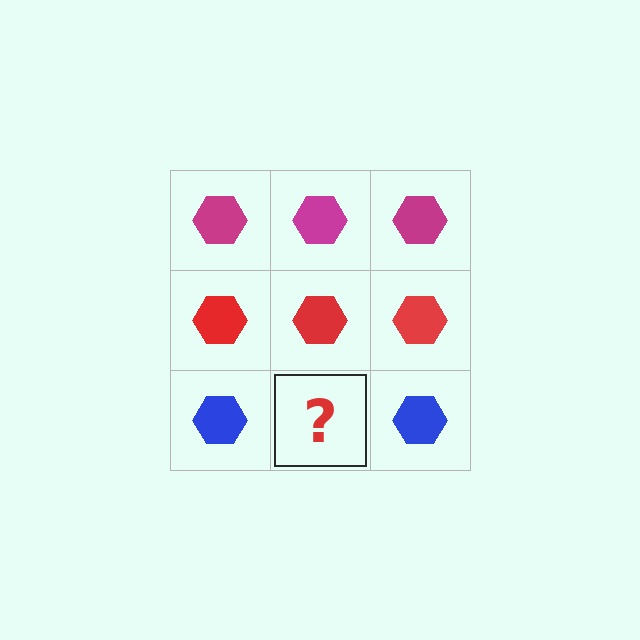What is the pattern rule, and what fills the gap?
The rule is that each row has a consistent color. The gap should be filled with a blue hexagon.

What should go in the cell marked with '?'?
The missing cell should contain a blue hexagon.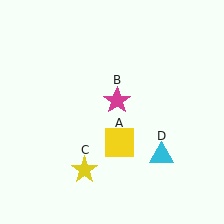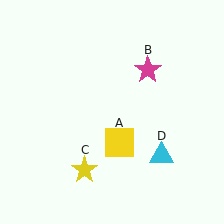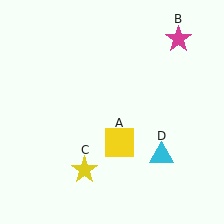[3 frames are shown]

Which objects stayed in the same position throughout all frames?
Yellow square (object A) and yellow star (object C) and cyan triangle (object D) remained stationary.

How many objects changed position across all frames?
1 object changed position: magenta star (object B).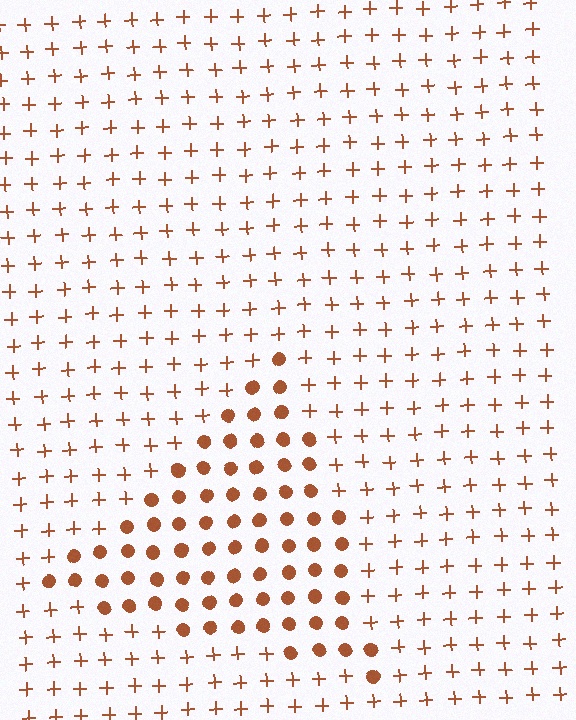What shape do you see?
I see a triangle.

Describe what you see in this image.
The image is filled with small brown elements arranged in a uniform grid. A triangle-shaped region contains circles, while the surrounding area contains plus signs. The boundary is defined purely by the change in element shape.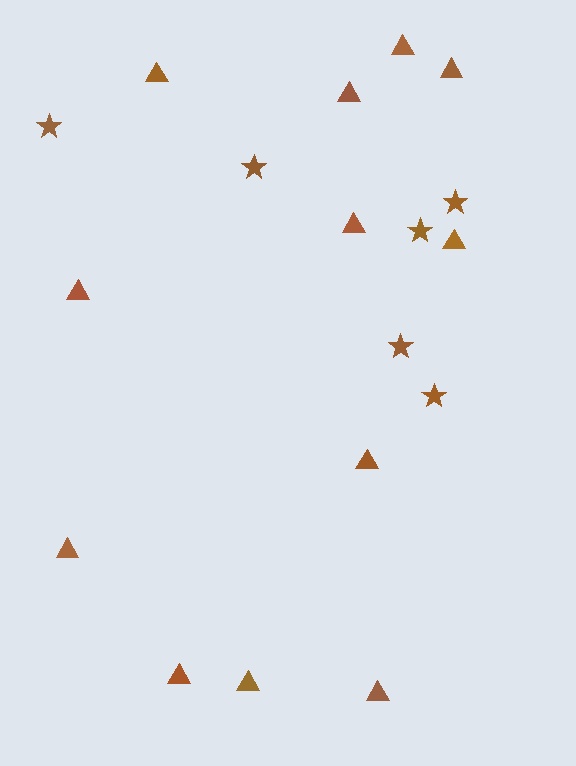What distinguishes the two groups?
There are 2 groups: one group of triangles (12) and one group of stars (6).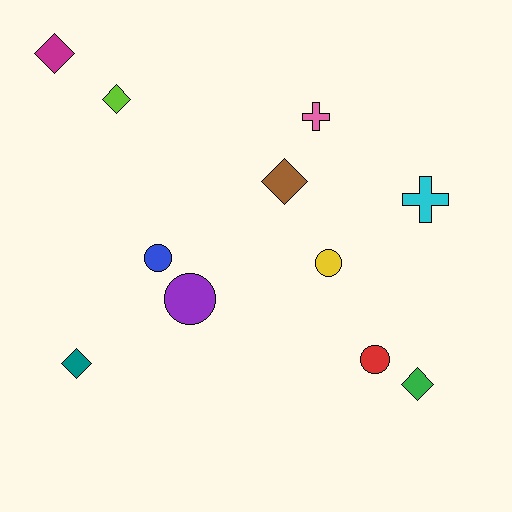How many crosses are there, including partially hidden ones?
There are 2 crosses.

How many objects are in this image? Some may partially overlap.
There are 11 objects.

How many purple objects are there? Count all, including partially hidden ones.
There is 1 purple object.